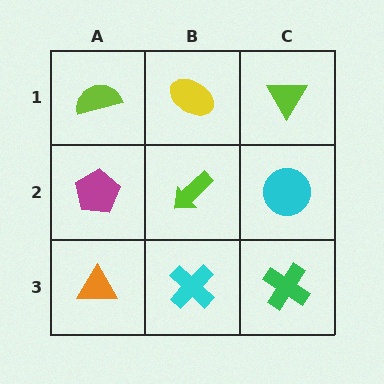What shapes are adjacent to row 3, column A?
A magenta pentagon (row 2, column A), a cyan cross (row 3, column B).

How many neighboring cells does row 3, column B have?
3.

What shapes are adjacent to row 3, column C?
A cyan circle (row 2, column C), a cyan cross (row 3, column B).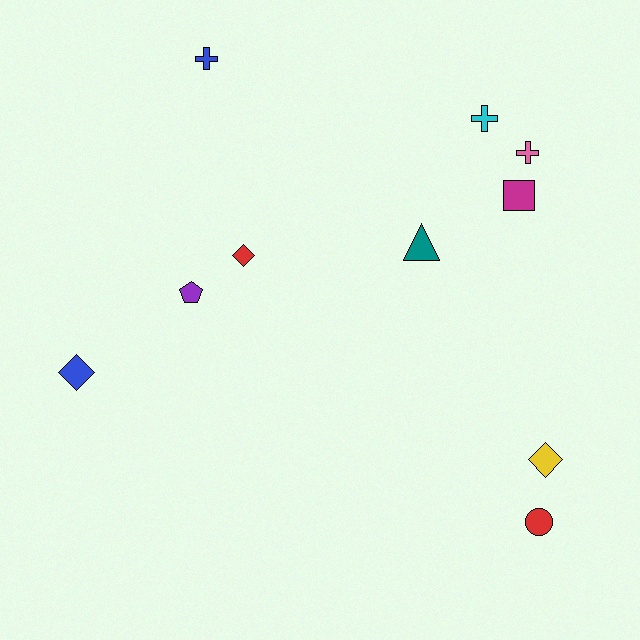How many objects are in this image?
There are 10 objects.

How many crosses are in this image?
There are 3 crosses.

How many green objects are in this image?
There are no green objects.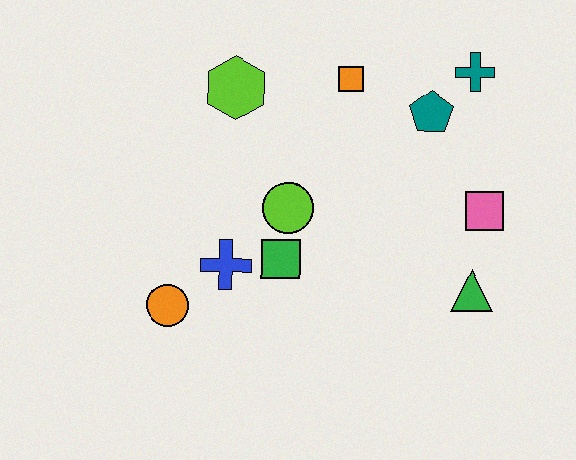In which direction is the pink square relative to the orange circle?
The pink square is to the right of the orange circle.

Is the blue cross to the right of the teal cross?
No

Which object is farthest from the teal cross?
The orange circle is farthest from the teal cross.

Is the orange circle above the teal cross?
No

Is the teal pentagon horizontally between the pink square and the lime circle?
Yes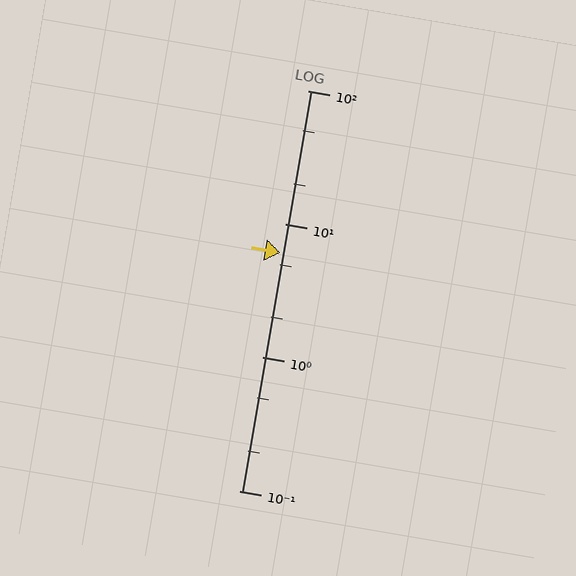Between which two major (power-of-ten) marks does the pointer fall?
The pointer is between 1 and 10.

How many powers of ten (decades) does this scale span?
The scale spans 3 decades, from 0.1 to 100.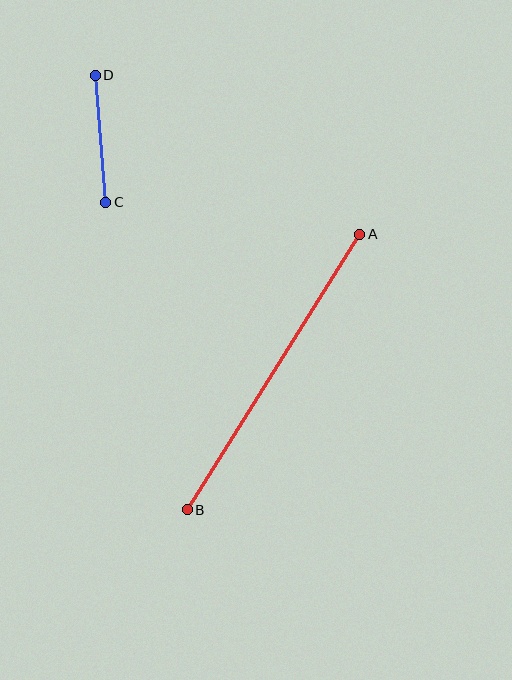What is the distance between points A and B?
The distance is approximately 325 pixels.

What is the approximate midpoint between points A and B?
The midpoint is at approximately (274, 372) pixels.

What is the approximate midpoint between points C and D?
The midpoint is at approximately (100, 139) pixels.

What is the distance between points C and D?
The distance is approximately 128 pixels.